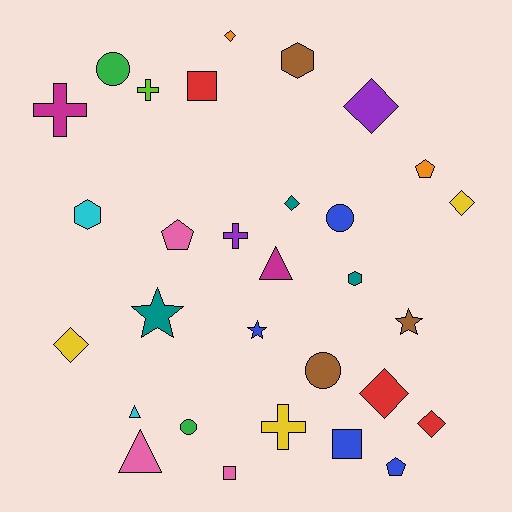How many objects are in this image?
There are 30 objects.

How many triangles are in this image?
There are 3 triangles.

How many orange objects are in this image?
There are 2 orange objects.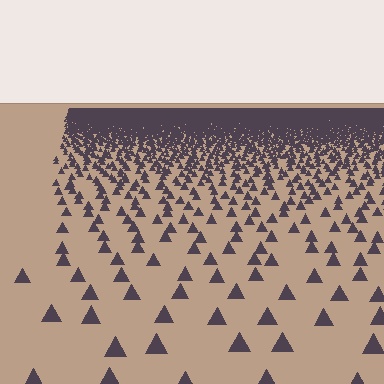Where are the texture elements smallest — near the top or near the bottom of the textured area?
Near the top.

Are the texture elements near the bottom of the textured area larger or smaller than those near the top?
Larger. Near the bottom, elements are closer to the viewer and appear at a bigger on-screen size.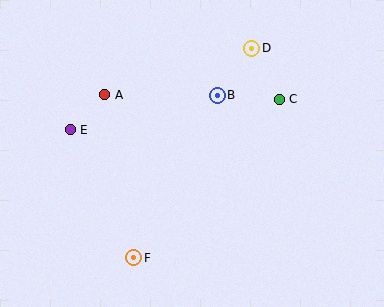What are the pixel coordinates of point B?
Point B is at (217, 95).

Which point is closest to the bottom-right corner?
Point C is closest to the bottom-right corner.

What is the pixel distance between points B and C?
The distance between B and C is 62 pixels.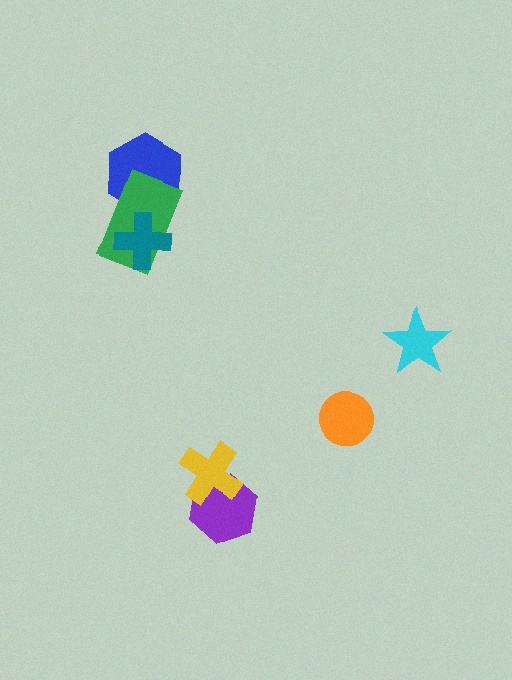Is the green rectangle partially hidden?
Yes, it is partially covered by another shape.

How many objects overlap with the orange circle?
0 objects overlap with the orange circle.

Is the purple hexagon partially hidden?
Yes, it is partially covered by another shape.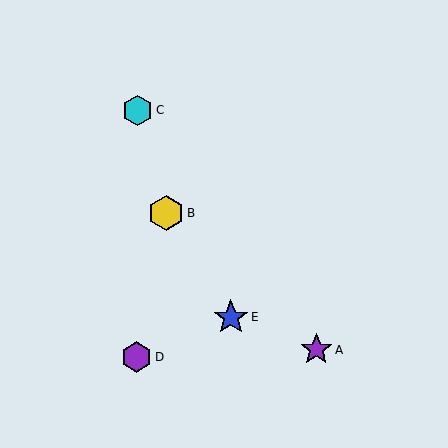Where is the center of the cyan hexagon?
The center of the cyan hexagon is at (137, 110).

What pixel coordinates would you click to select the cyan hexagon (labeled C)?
Click at (137, 110) to select the cyan hexagon C.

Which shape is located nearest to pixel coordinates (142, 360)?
The purple hexagon (labeled D) at (137, 357) is nearest to that location.